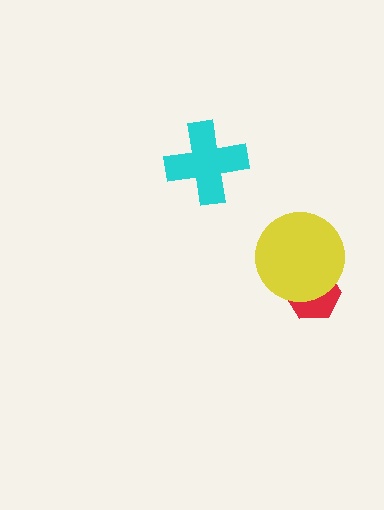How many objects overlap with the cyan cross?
0 objects overlap with the cyan cross.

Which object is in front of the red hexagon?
The yellow circle is in front of the red hexagon.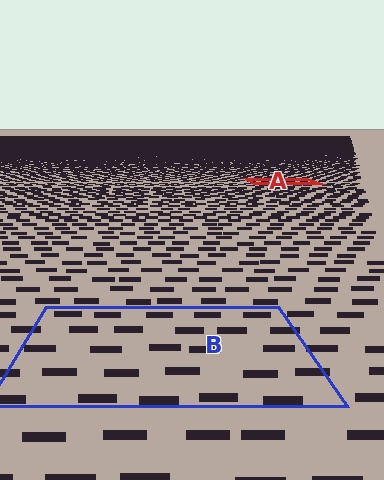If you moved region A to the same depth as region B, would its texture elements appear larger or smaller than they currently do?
They would appear larger. At a closer depth, the same texture elements are projected at a bigger on-screen size.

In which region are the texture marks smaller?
The texture marks are smaller in region A, because it is farther away.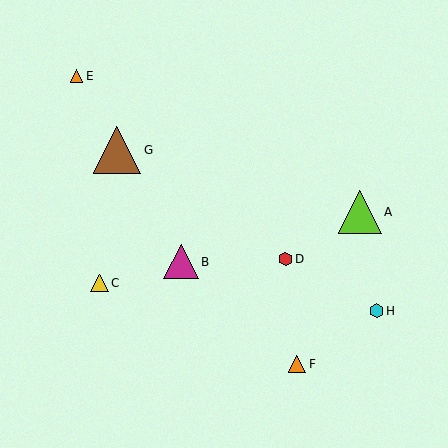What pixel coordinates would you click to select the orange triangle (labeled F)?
Click at (297, 364) to select the orange triangle F.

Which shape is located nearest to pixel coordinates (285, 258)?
The red hexagon (labeled D) at (285, 259) is nearest to that location.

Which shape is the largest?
The brown triangle (labeled G) is the largest.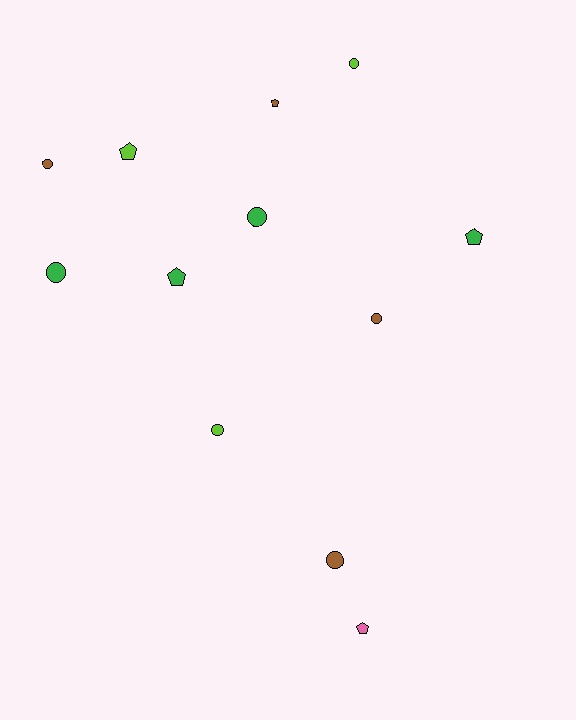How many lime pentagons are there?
There is 1 lime pentagon.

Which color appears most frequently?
Brown, with 4 objects.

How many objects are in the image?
There are 12 objects.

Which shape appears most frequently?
Circle, with 7 objects.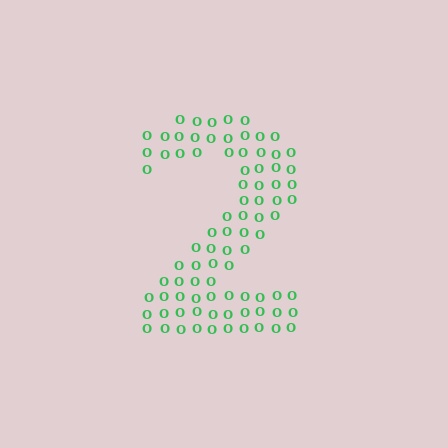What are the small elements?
The small elements are letter O's.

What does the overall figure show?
The overall figure shows the digit 2.